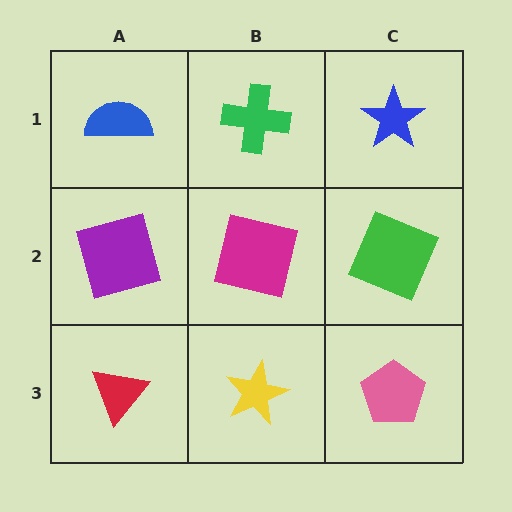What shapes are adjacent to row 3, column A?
A purple square (row 2, column A), a yellow star (row 3, column B).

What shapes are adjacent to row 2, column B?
A green cross (row 1, column B), a yellow star (row 3, column B), a purple square (row 2, column A), a green square (row 2, column C).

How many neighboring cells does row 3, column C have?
2.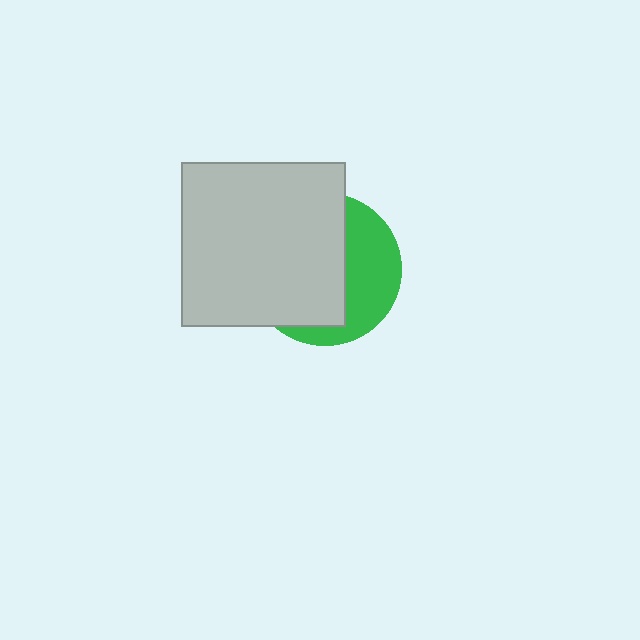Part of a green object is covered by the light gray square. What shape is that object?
It is a circle.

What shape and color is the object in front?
The object in front is a light gray square.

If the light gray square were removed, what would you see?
You would see the complete green circle.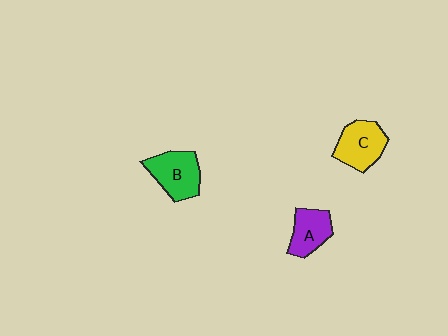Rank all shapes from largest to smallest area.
From largest to smallest: B (green), C (yellow), A (purple).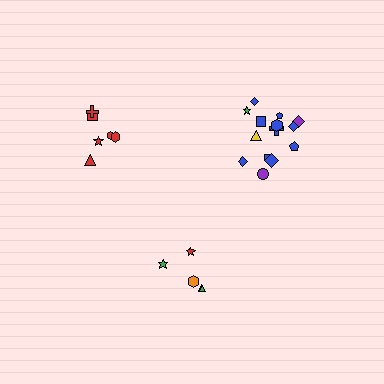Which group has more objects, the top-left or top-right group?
The top-right group.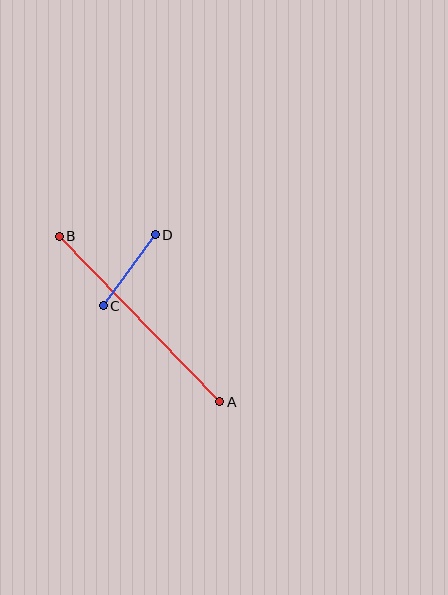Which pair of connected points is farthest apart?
Points A and B are farthest apart.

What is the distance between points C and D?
The distance is approximately 88 pixels.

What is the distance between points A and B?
The distance is approximately 231 pixels.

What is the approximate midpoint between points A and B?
The midpoint is at approximately (140, 319) pixels.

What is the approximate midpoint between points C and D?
The midpoint is at approximately (129, 270) pixels.